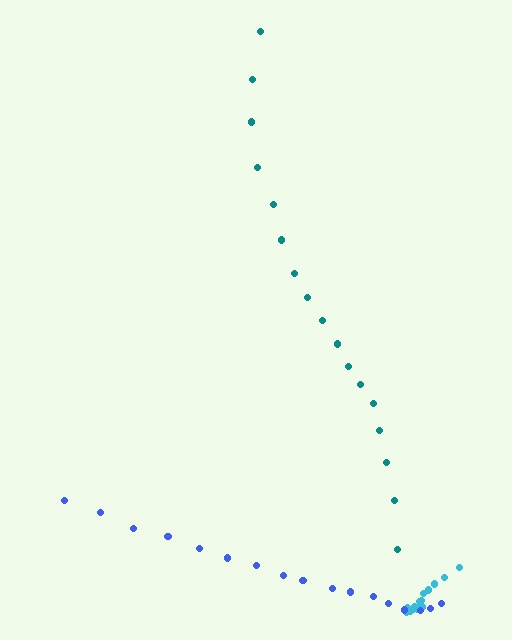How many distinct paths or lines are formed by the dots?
There are 3 distinct paths.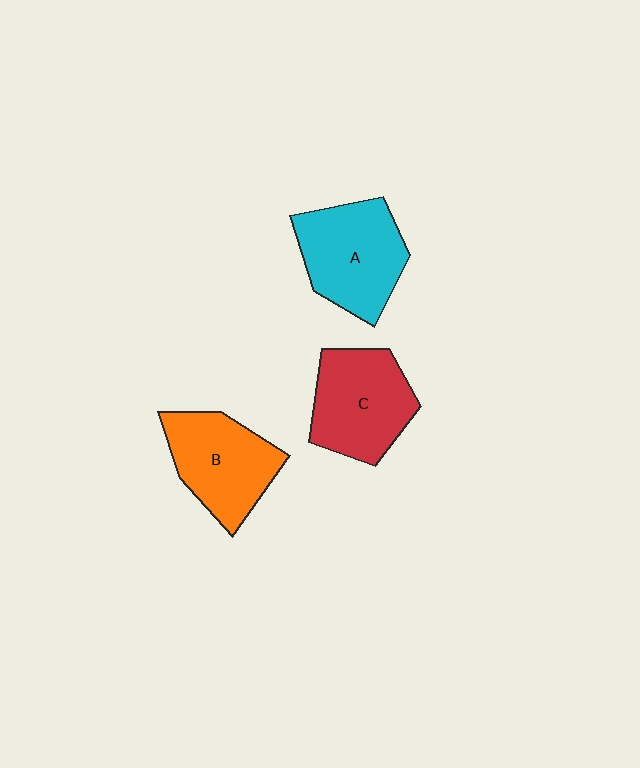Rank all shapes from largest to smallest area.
From largest to smallest: A (cyan), C (red), B (orange).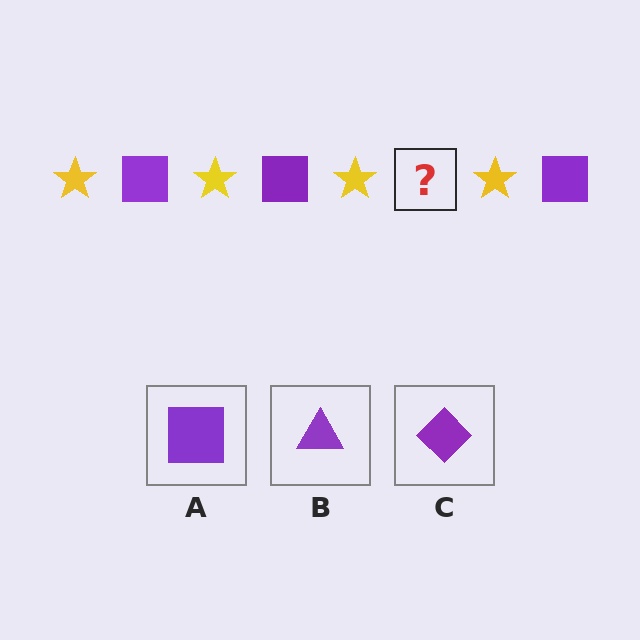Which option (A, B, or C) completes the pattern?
A.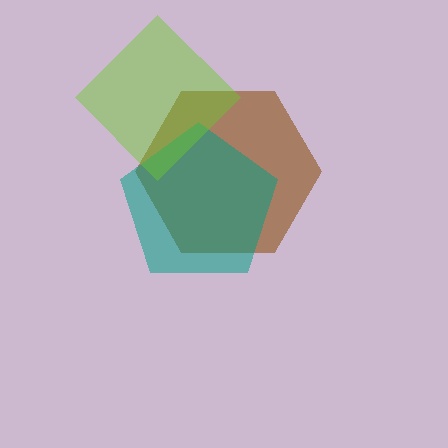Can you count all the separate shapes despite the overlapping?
Yes, there are 3 separate shapes.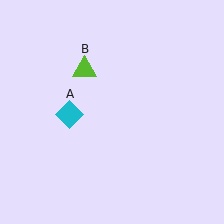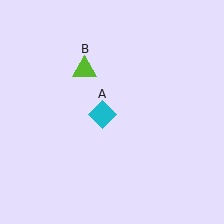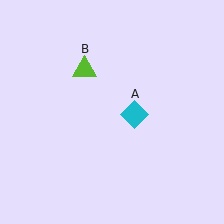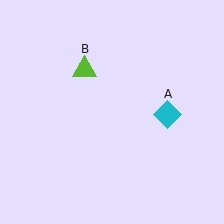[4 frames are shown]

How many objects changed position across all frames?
1 object changed position: cyan diamond (object A).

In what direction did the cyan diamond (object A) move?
The cyan diamond (object A) moved right.